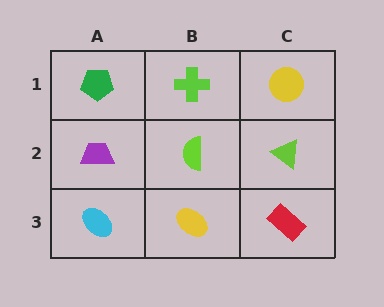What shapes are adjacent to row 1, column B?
A lime semicircle (row 2, column B), a green pentagon (row 1, column A), a yellow circle (row 1, column C).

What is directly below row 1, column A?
A purple trapezoid.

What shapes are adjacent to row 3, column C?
A lime triangle (row 2, column C), a yellow ellipse (row 3, column B).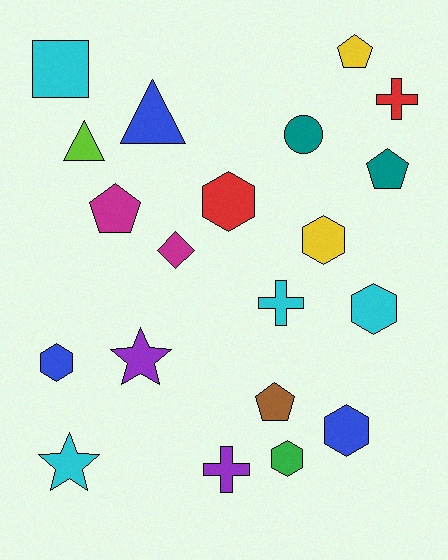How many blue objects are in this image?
There are 3 blue objects.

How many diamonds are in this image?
There is 1 diamond.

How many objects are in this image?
There are 20 objects.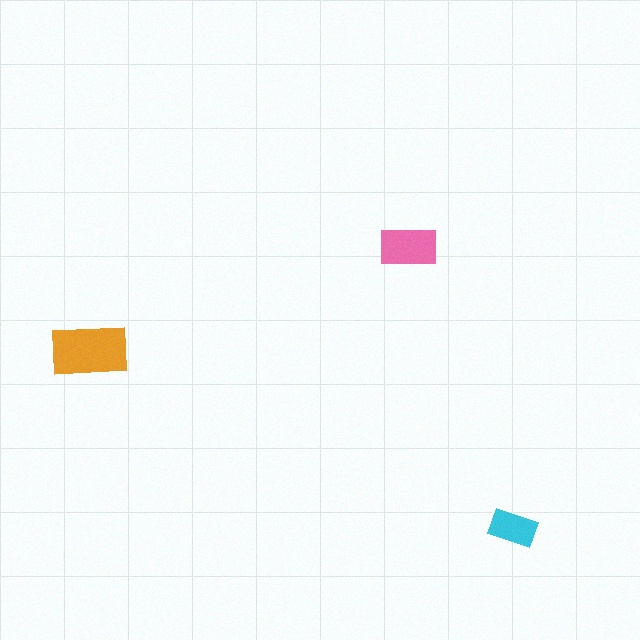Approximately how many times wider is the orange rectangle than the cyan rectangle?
About 1.5 times wider.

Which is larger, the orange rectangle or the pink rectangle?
The orange one.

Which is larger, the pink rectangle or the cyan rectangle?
The pink one.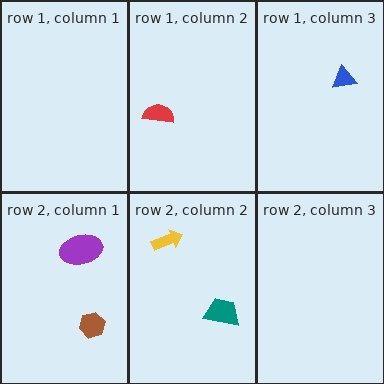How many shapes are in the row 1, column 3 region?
1.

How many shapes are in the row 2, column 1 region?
2.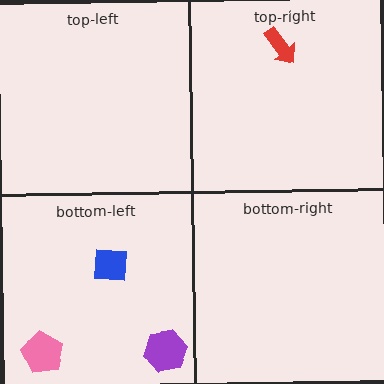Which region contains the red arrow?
The top-right region.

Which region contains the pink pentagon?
The bottom-left region.